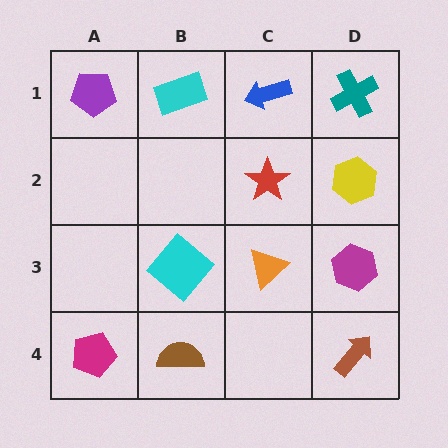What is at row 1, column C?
A blue arrow.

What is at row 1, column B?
A cyan rectangle.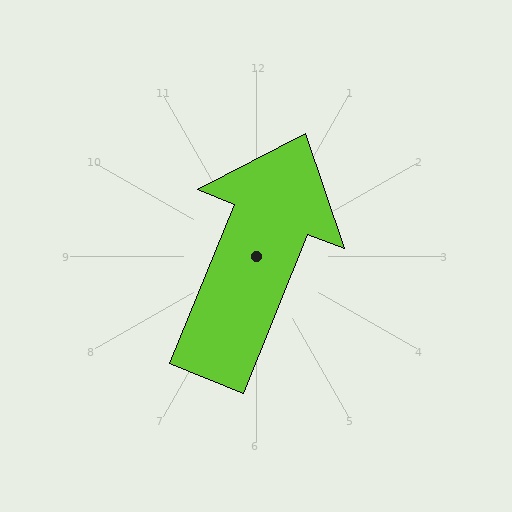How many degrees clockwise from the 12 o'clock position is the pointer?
Approximately 22 degrees.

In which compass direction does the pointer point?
North.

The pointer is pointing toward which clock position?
Roughly 1 o'clock.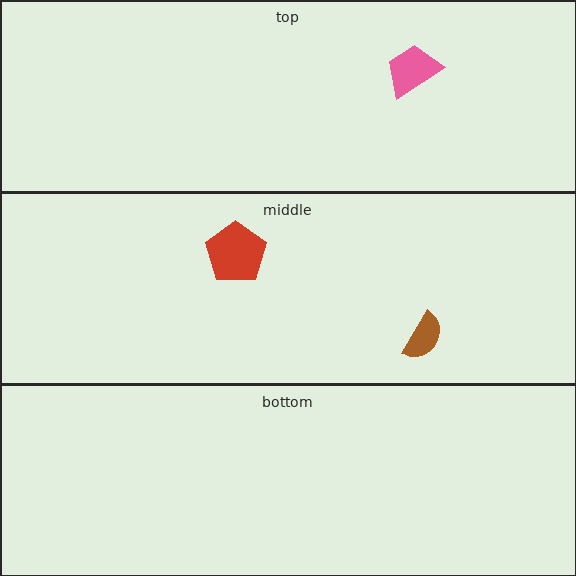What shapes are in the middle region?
The red pentagon, the brown semicircle.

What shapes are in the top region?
The pink trapezoid.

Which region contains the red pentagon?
The middle region.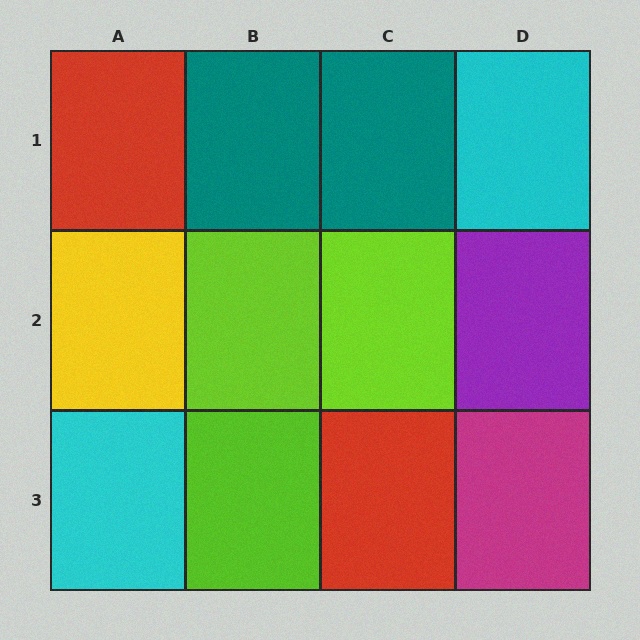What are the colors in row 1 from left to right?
Red, teal, teal, cyan.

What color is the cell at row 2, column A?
Yellow.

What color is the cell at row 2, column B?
Lime.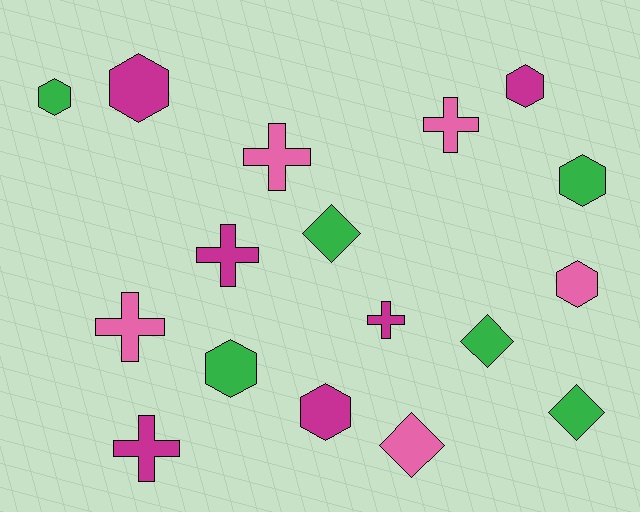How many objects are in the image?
There are 17 objects.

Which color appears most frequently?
Magenta, with 6 objects.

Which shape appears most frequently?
Hexagon, with 7 objects.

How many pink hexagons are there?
There is 1 pink hexagon.